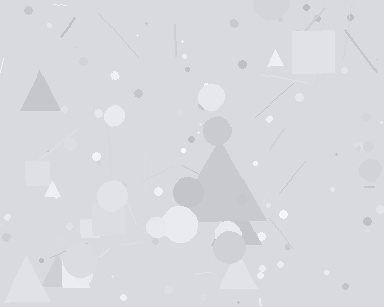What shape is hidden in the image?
A triangle is hidden in the image.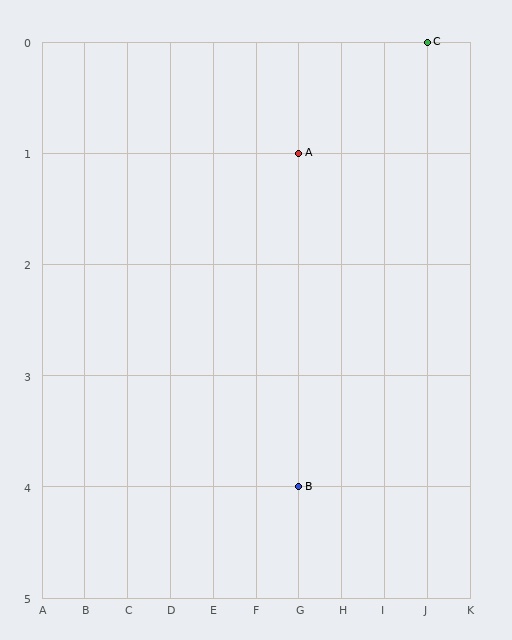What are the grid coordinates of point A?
Point A is at grid coordinates (G, 1).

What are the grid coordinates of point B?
Point B is at grid coordinates (G, 4).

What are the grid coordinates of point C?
Point C is at grid coordinates (J, 0).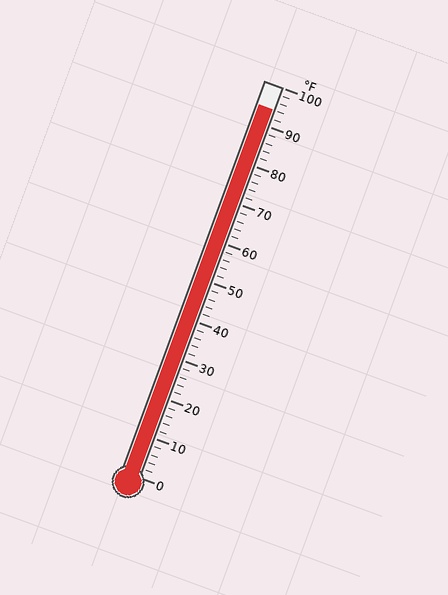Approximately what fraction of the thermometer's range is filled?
The thermometer is filled to approximately 95% of its range.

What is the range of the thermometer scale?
The thermometer scale ranges from 0°F to 100°F.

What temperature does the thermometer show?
The thermometer shows approximately 94°F.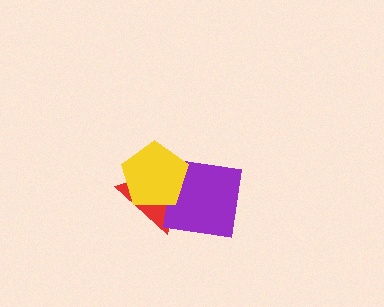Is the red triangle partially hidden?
Yes, it is partially covered by another shape.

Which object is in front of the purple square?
The yellow pentagon is in front of the purple square.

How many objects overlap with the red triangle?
2 objects overlap with the red triangle.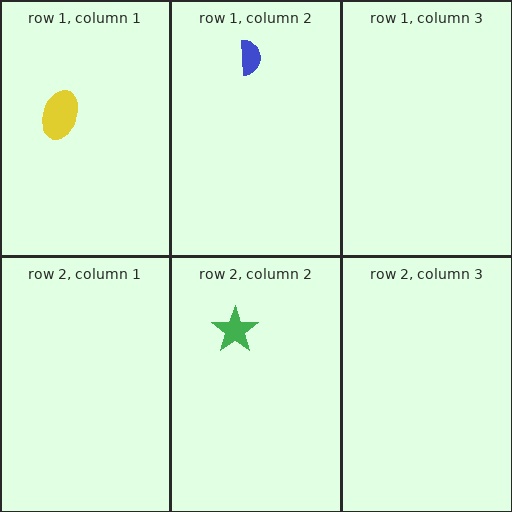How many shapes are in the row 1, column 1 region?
1.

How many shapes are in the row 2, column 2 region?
1.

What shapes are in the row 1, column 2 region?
The blue semicircle.